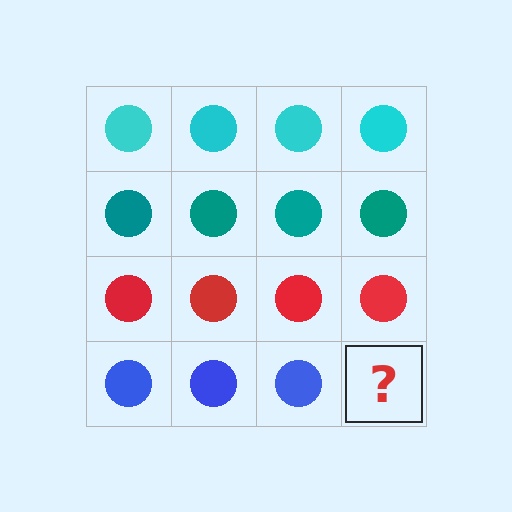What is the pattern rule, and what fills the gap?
The rule is that each row has a consistent color. The gap should be filled with a blue circle.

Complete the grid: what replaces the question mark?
The question mark should be replaced with a blue circle.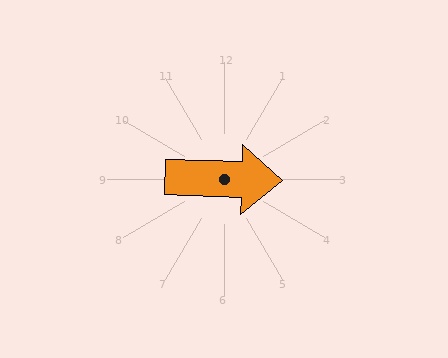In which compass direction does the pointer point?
East.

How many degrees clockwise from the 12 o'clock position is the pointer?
Approximately 92 degrees.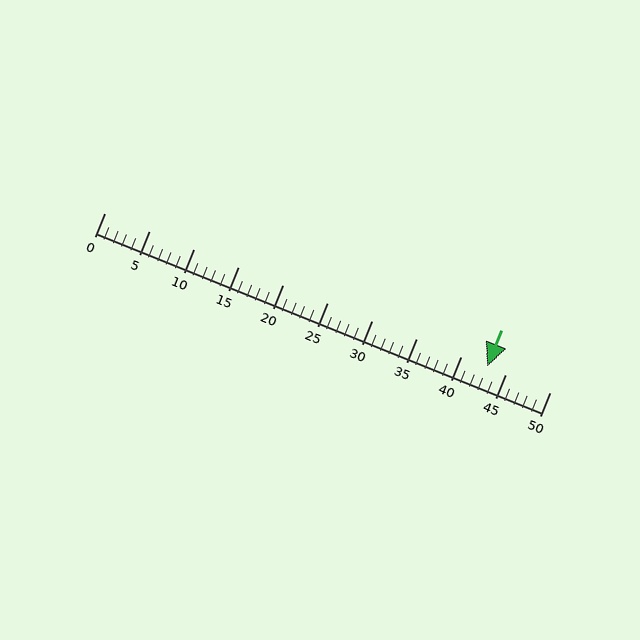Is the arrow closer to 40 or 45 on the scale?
The arrow is closer to 45.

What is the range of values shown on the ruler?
The ruler shows values from 0 to 50.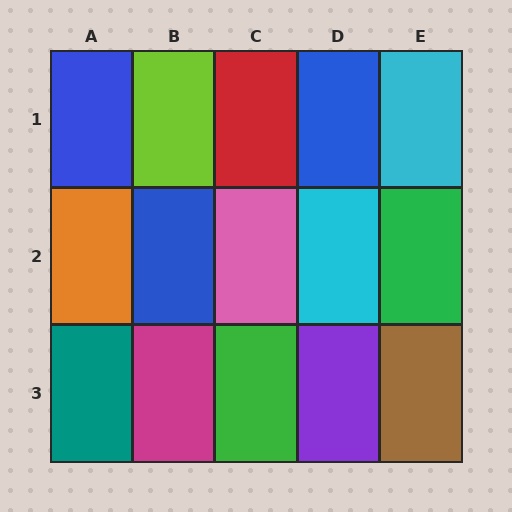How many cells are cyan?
2 cells are cyan.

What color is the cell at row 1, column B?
Lime.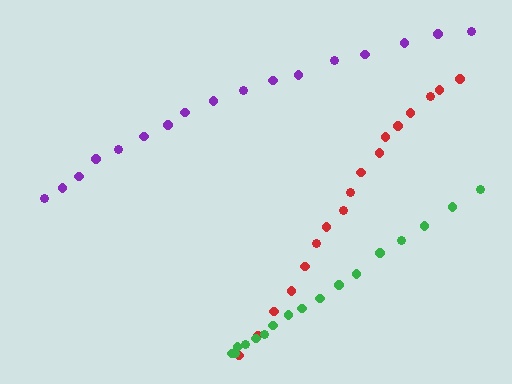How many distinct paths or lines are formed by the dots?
There are 3 distinct paths.